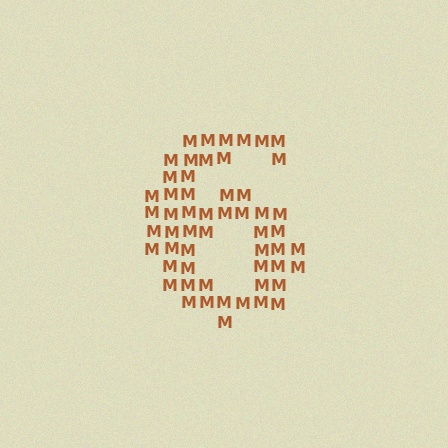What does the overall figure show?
The overall figure shows the digit 6.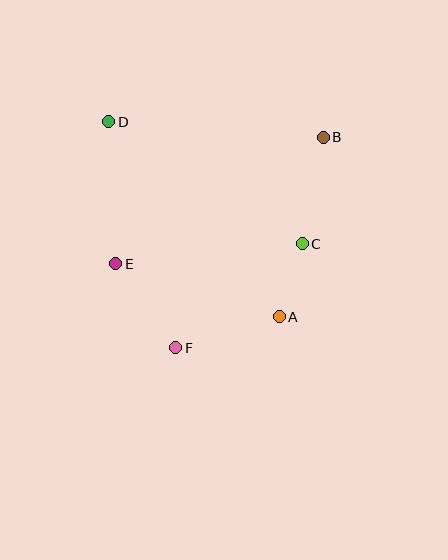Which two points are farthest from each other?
Points A and D are farthest from each other.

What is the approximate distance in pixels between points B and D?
The distance between B and D is approximately 215 pixels.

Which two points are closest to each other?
Points A and C are closest to each other.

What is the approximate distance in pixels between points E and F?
The distance between E and F is approximately 104 pixels.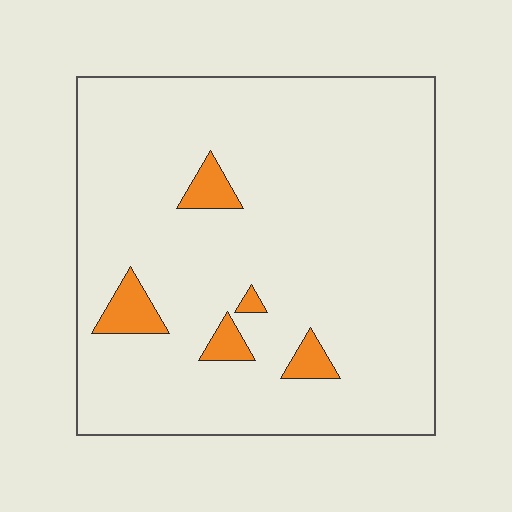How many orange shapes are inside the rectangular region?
5.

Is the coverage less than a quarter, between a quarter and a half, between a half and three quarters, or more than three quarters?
Less than a quarter.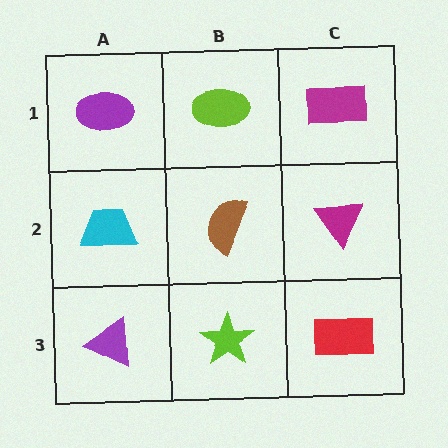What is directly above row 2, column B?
A lime ellipse.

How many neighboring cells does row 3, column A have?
2.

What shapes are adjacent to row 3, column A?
A cyan trapezoid (row 2, column A), a lime star (row 3, column B).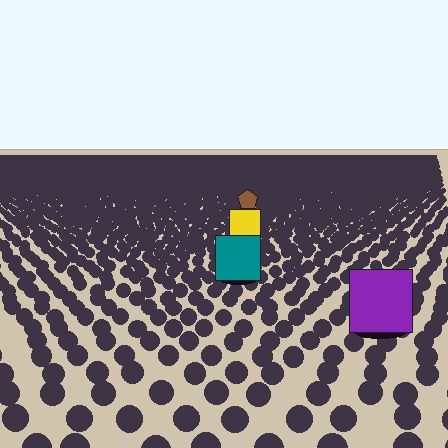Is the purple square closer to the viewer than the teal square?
Yes. The purple square is closer — you can tell from the texture gradient: the ground texture is coarser near it.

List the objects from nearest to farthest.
From nearest to farthest: the purple square, the teal square, the yellow square, the brown pentagon.